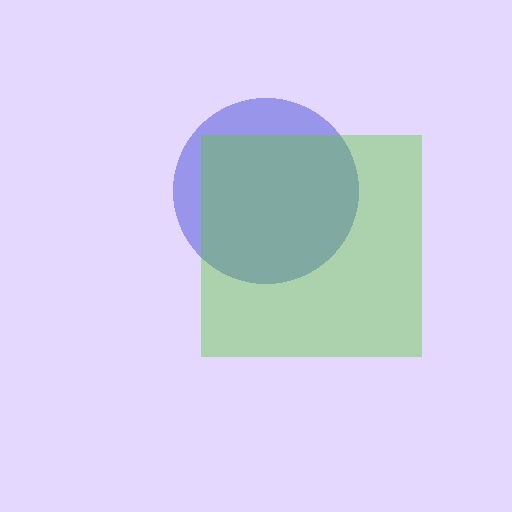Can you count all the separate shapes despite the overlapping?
Yes, there are 2 separate shapes.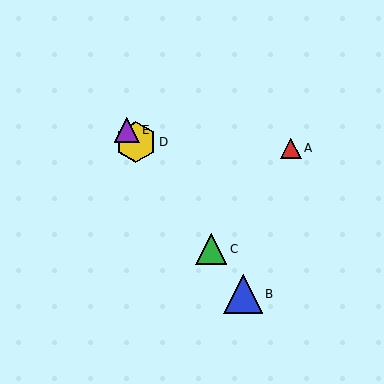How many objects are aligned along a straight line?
4 objects (B, C, D, E) are aligned along a straight line.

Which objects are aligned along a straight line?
Objects B, C, D, E are aligned along a straight line.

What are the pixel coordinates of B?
Object B is at (243, 294).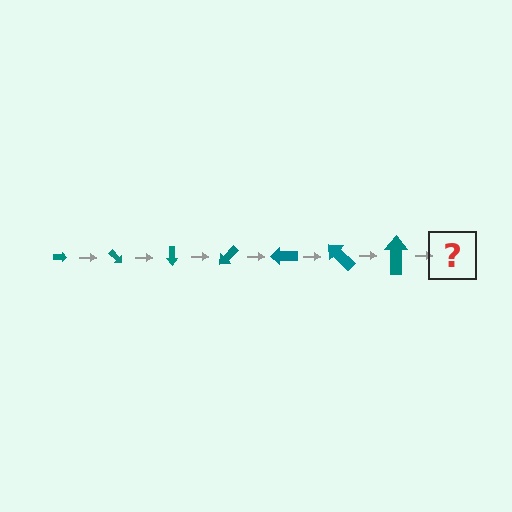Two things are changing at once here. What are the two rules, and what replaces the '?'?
The two rules are that the arrow grows larger each step and it rotates 45 degrees each step. The '?' should be an arrow, larger than the previous one and rotated 315 degrees from the start.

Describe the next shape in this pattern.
It should be an arrow, larger than the previous one and rotated 315 degrees from the start.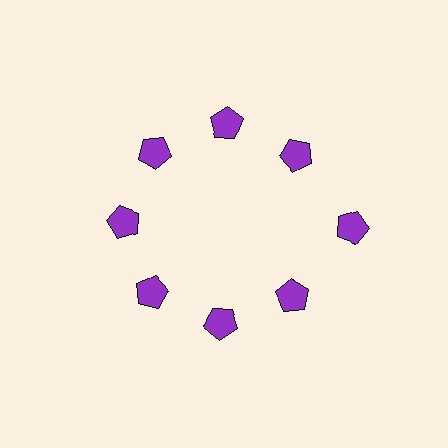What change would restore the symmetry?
The symmetry would be restored by moving it inward, back onto the ring so that all 8 pentagons sit at equal angles and equal distance from the center.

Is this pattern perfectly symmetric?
No. The 8 purple pentagons are arranged in a ring, but one element near the 3 o'clock position is pushed outward from the center, breaking the 8-fold rotational symmetry.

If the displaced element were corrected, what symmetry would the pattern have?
It would have 8-fold rotational symmetry — the pattern would map onto itself every 45 degrees.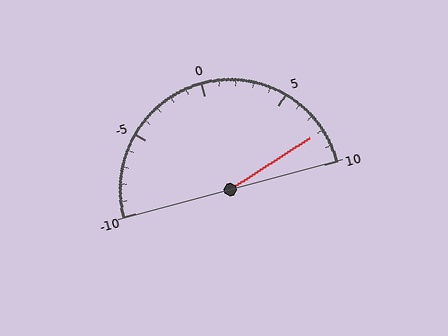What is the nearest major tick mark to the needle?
The nearest major tick mark is 10.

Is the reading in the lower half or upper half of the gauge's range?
The reading is in the upper half of the range (-10 to 10).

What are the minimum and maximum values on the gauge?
The gauge ranges from -10 to 10.